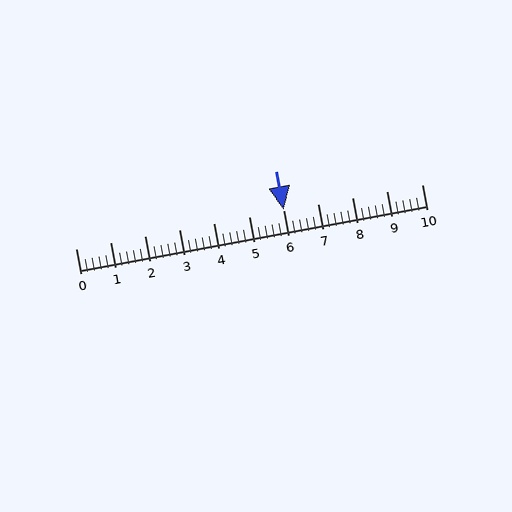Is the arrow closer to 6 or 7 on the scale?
The arrow is closer to 6.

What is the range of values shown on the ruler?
The ruler shows values from 0 to 10.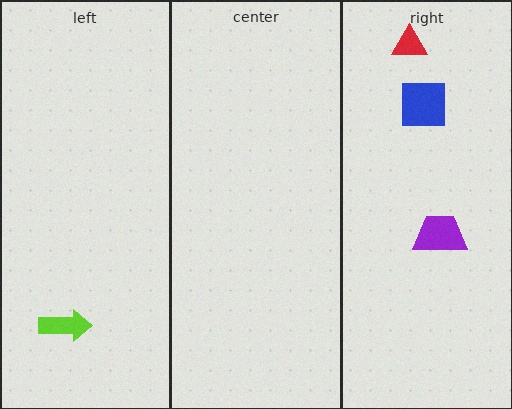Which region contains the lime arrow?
The left region.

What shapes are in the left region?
The lime arrow.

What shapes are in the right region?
The red triangle, the purple trapezoid, the blue square.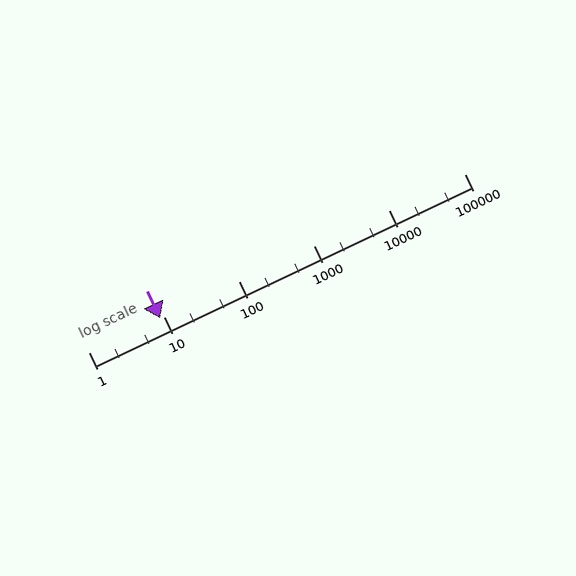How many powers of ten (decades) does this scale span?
The scale spans 5 decades, from 1 to 100000.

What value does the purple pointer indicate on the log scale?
The pointer indicates approximately 9.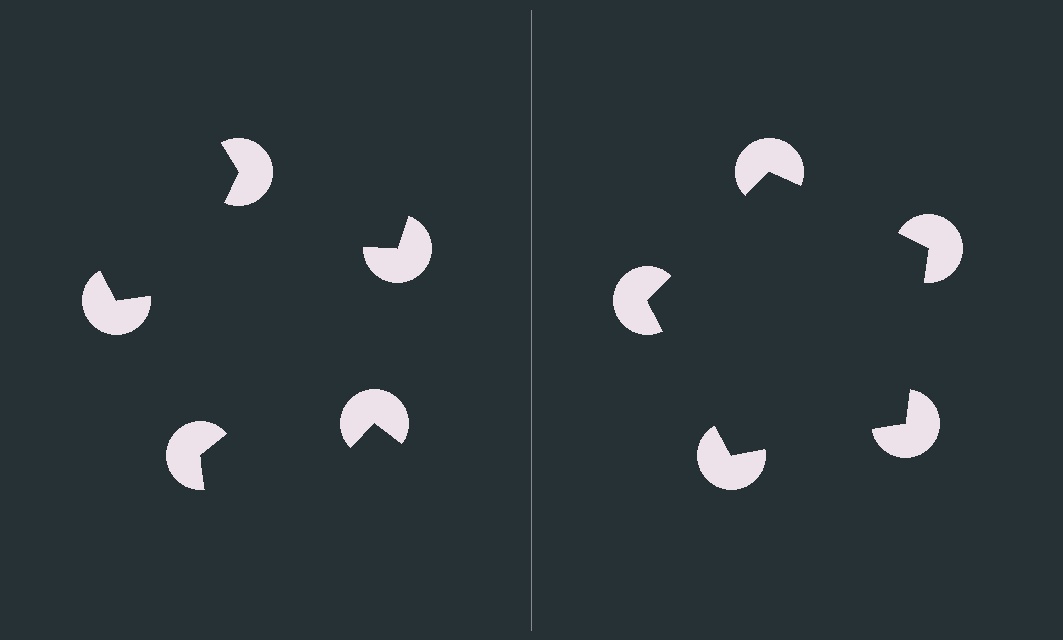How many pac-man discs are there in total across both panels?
10 — 5 on each side.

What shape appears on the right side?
An illusory pentagon.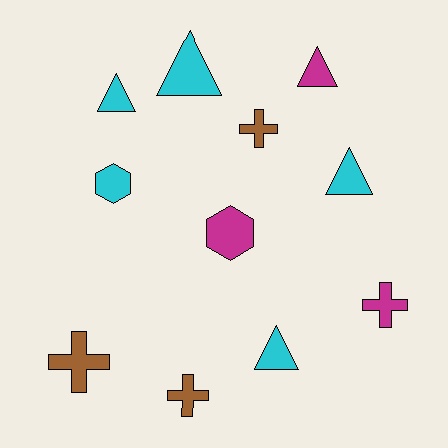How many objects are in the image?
There are 11 objects.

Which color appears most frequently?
Cyan, with 5 objects.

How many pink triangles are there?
There are no pink triangles.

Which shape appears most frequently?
Triangle, with 5 objects.